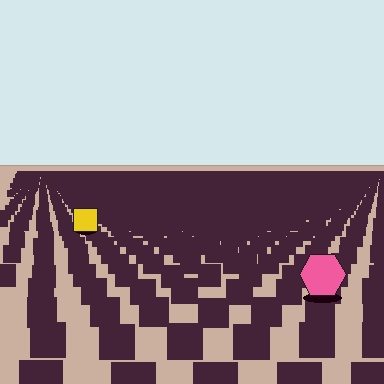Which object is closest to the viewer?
The pink hexagon is closest. The texture marks near it are larger and more spread out.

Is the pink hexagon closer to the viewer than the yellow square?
Yes. The pink hexagon is closer — you can tell from the texture gradient: the ground texture is coarser near it.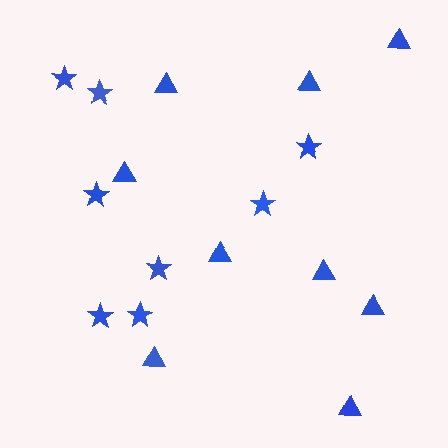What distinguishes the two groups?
There are 2 groups: one group of stars (8) and one group of triangles (9).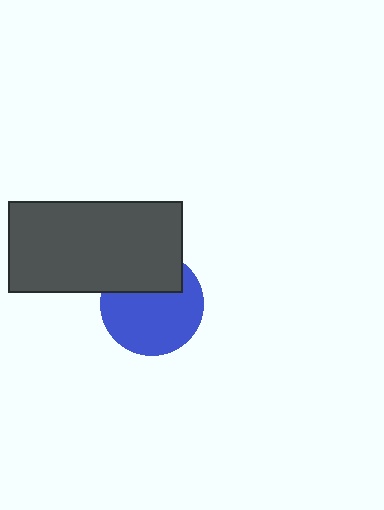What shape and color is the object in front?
The object in front is a dark gray rectangle.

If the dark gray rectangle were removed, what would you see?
You would see the complete blue circle.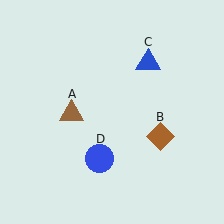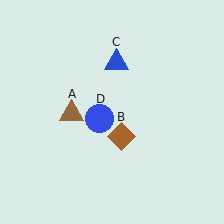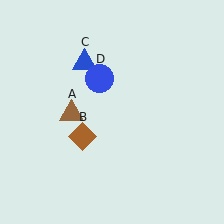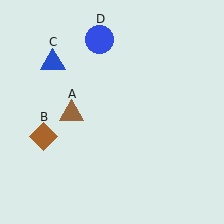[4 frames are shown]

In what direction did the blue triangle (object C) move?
The blue triangle (object C) moved left.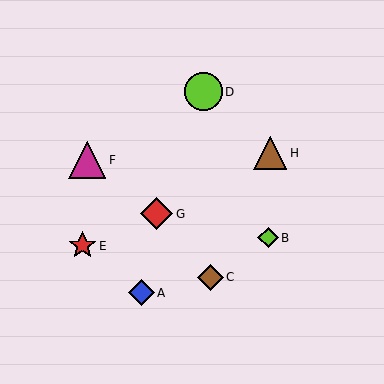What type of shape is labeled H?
Shape H is a brown triangle.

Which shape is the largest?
The lime circle (labeled D) is the largest.